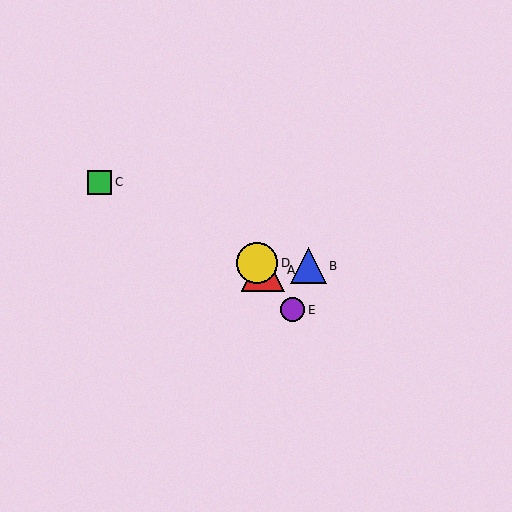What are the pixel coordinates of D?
Object D is at (257, 263).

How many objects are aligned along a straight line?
3 objects (A, D, E) are aligned along a straight line.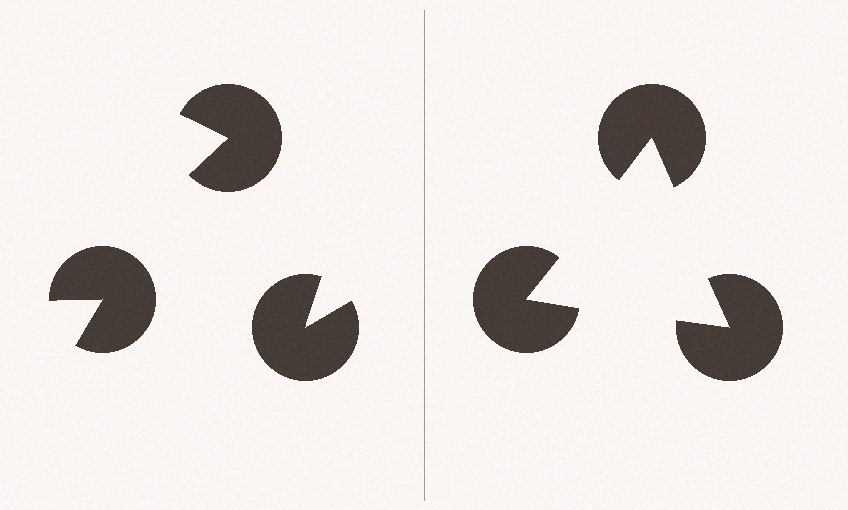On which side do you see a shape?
An illusory triangle appears on the right side. On the left side the wedge cuts are rotated, so no coherent shape forms.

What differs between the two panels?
The pac-man discs are positioned identically on both sides; only the wedge orientations differ. On the right they align to a triangle; on the left they are misaligned.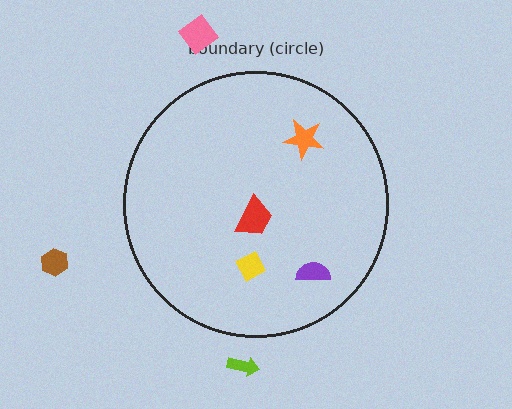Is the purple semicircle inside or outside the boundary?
Inside.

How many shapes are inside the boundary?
4 inside, 3 outside.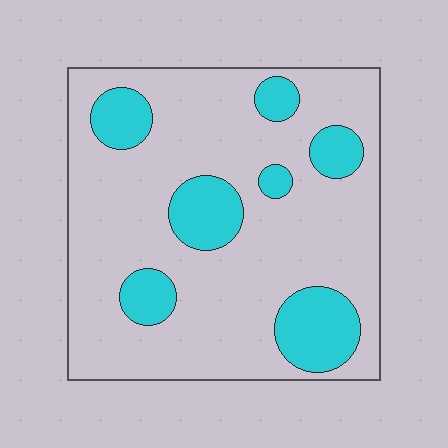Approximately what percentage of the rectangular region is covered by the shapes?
Approximately 20%.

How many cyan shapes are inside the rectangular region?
7.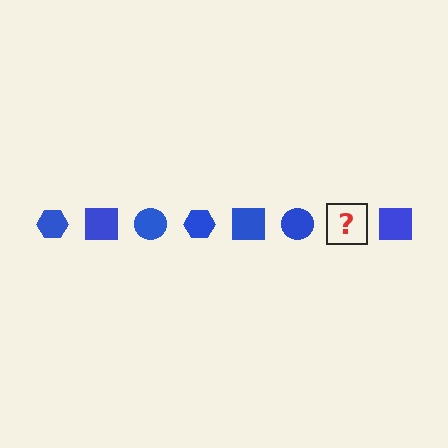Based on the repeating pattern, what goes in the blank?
The blank should be a blue hexagon.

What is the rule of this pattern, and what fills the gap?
The rule is that the pattern cycles through hexagon, square, circle shapes in blue. The gap should be filled with a blue hexagon.